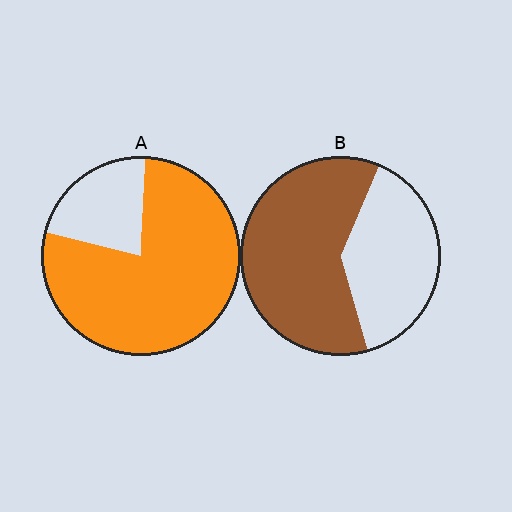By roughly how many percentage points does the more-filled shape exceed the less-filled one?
By roughly 15 percentage points (A over B).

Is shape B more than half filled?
Yes.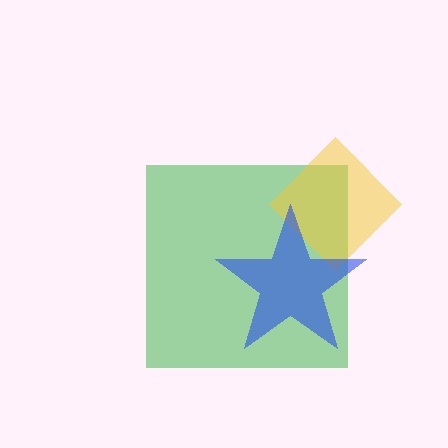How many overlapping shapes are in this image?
There are 3 overlapping shapes in the image.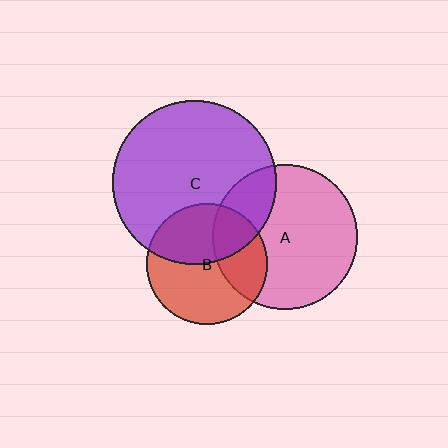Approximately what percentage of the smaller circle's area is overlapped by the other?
Approximately 40%.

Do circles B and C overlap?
Yes.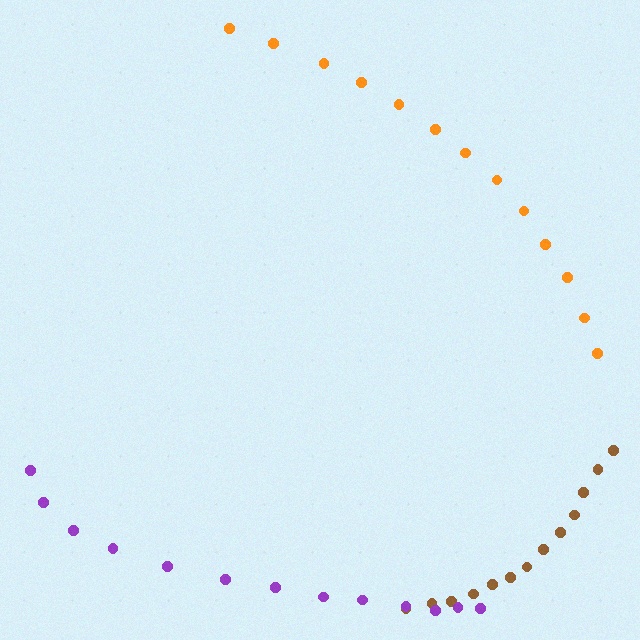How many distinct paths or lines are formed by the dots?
There are 3 distinct paths.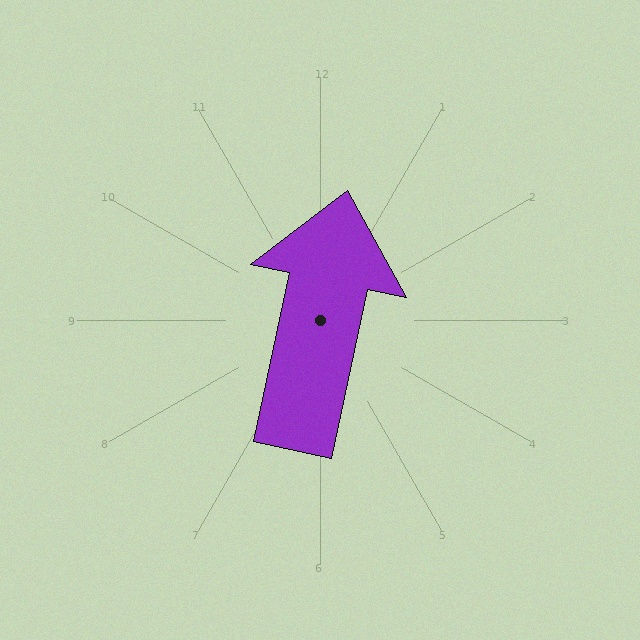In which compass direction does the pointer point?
North.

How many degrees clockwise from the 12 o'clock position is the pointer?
Approximately 12 degrees.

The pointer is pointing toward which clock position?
Roughly 12 o'clock.